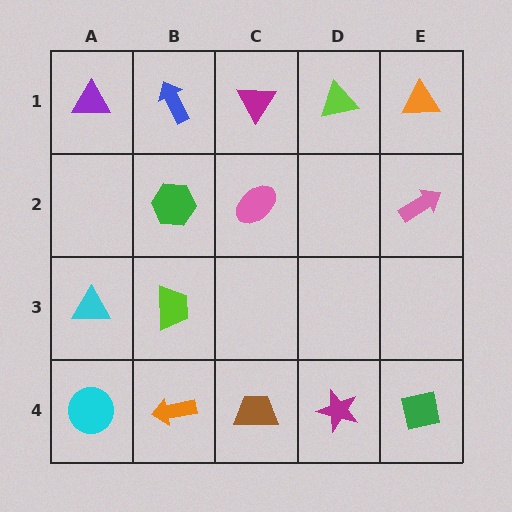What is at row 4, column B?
An orange arrow.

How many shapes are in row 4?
5 shapes.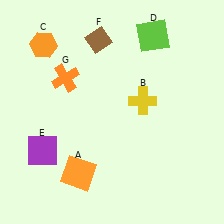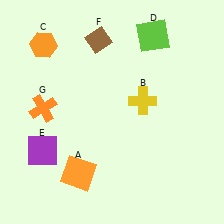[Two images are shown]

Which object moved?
The orange cross (G) moved down.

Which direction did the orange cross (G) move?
The orange cross (G) moved down.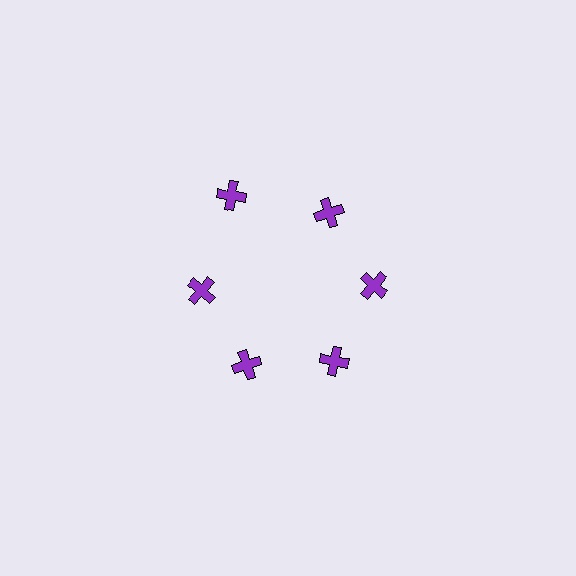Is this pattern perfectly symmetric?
No. The 6 purple crosses are arranged in a ring, but one element near the 11 o'clock position is pushed outward from the center, breaking the 6-fold rotational symmetry.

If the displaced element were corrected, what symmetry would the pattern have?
It would have 6-fold rotational symmetry — the pattern would map onto itself every 60 degrees.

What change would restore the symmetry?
The symmetry would be restored by moving it inward, back onto the ring so that all 6 crosses sit at equal angles and equal distance from the center.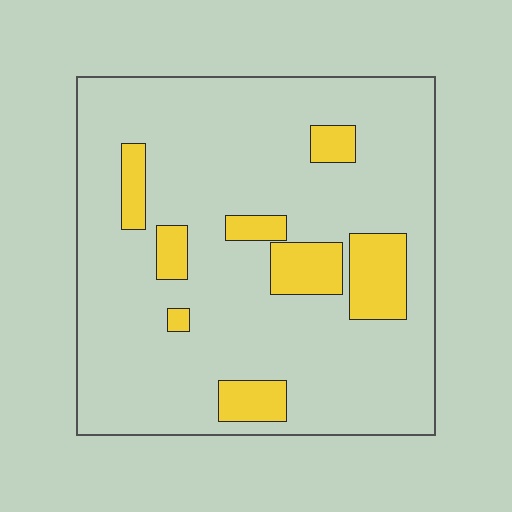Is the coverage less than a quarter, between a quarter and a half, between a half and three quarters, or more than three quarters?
Less than a quarter.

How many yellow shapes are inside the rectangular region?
8.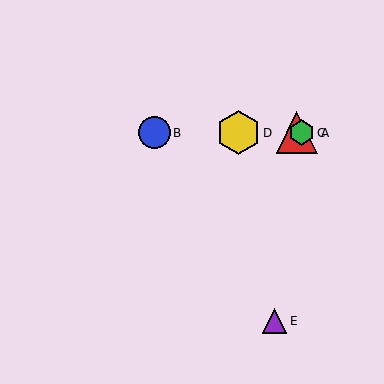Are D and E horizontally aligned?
No, D is at y≈133 and E is at y≈321.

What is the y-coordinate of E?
Object E is at y≈321.